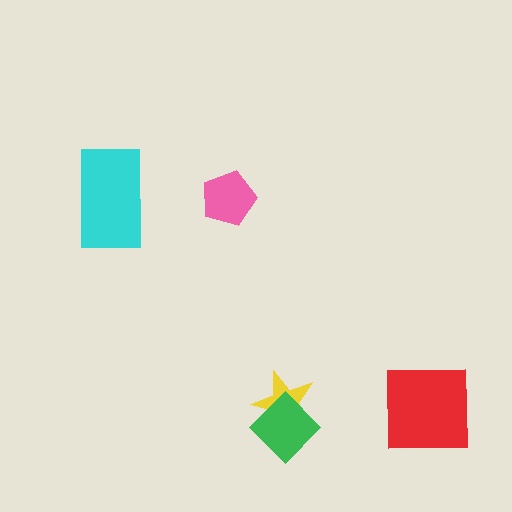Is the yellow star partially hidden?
Yes, it is partially covered by another shape.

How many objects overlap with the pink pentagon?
0 objects overlap with the pink pentagon.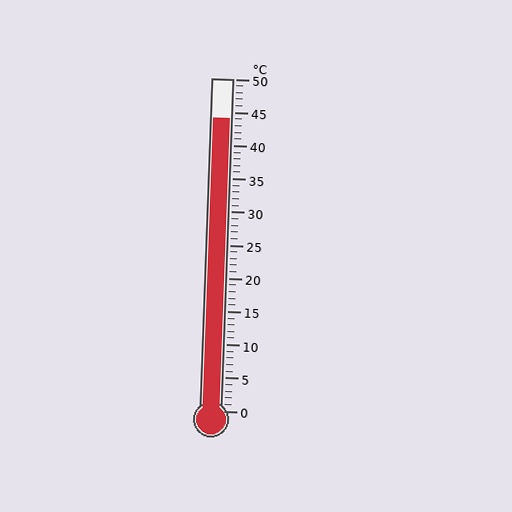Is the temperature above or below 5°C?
The temperature is above 5°C.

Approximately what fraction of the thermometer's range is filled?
The thermometer is filled to approximately 90% of its range.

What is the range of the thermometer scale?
The thermometer scale ranges from 0°C to 50°C.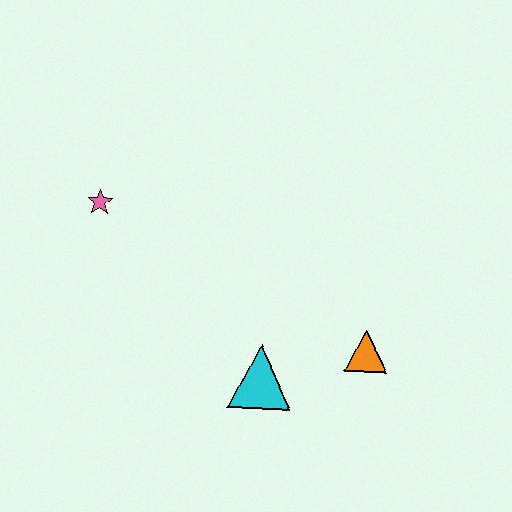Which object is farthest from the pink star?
The orange triangle is farthest from the pink star.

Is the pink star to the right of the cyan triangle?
No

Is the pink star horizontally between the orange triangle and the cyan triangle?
No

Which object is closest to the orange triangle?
The cyan triangle is closest to the orange triangle.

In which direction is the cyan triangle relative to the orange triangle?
The cyan triangle is to the left of the orange triangle.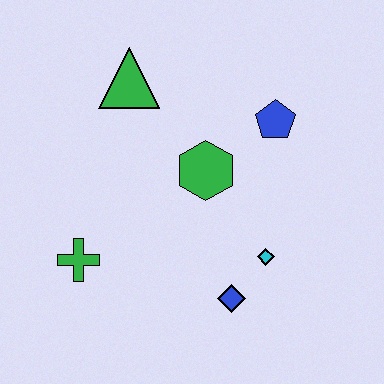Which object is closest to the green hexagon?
The blue pentagon is closest to the green hexagon.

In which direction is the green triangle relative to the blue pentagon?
The green triangle is to the left of the blue pentagon.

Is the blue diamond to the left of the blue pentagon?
Yes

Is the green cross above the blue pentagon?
No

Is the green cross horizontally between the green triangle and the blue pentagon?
No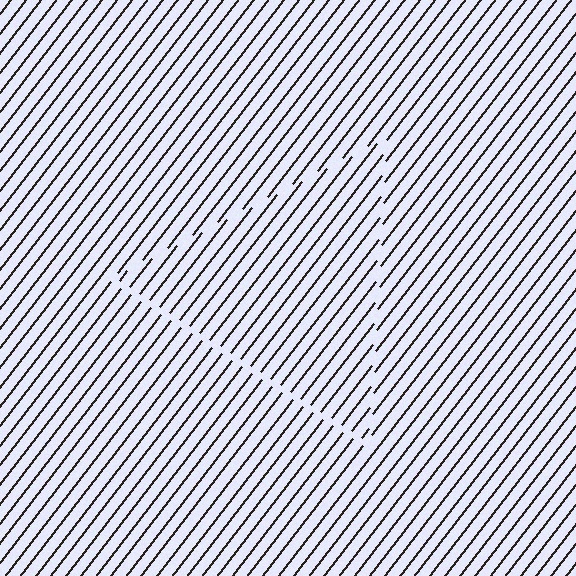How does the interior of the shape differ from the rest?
The interior of the shape contains the same grating, shifted by half a period — the contour is defined by the phase discontinuity where line-ends from the inner and outer gratings abut.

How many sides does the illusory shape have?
3 sides — the line-ends trace a triangle.